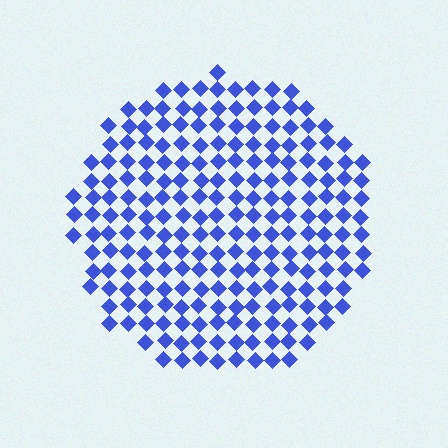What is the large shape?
The large shape is a circle.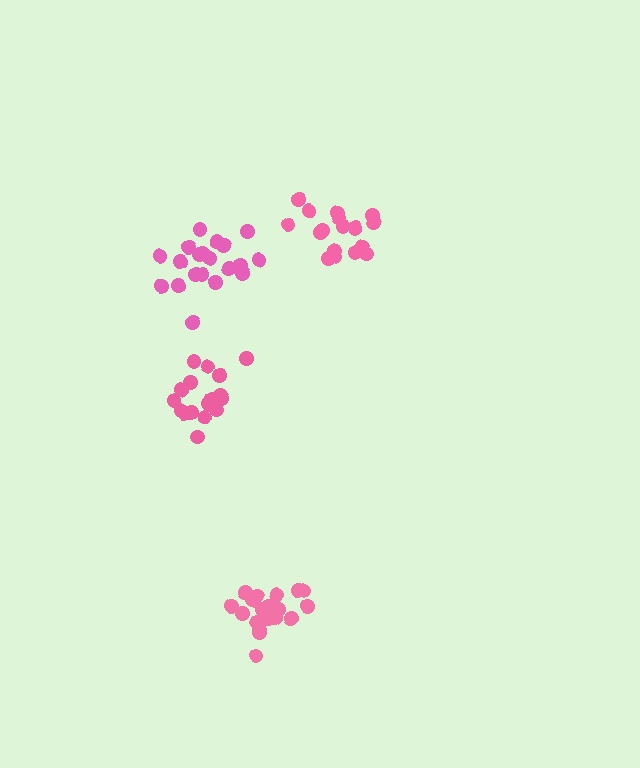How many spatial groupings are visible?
There are 4 spatial groupings.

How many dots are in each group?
Group 1: 18 dots, Group 2: 18 dots, Group 3: 20 dots, Group 4: 20 dots (76 total).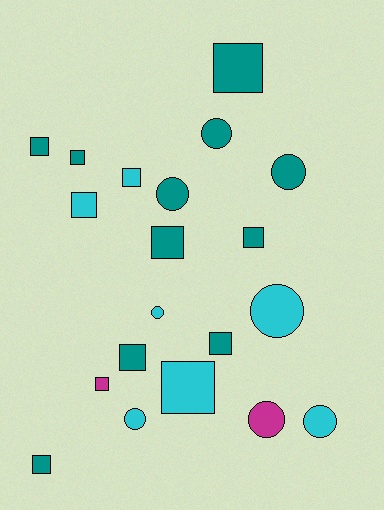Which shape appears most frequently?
Square, with 12 objects.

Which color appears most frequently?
Teal, with 11 objects.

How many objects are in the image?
There are 20 objects.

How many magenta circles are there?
There is 1 magenta circle.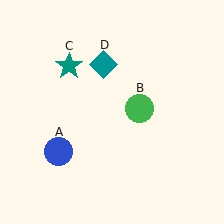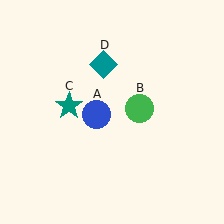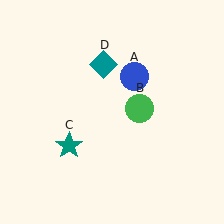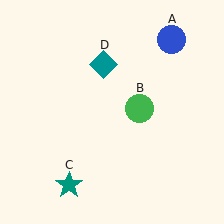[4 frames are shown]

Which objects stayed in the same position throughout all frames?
Green circle (object B) and teal diamond (object D) remained stationary.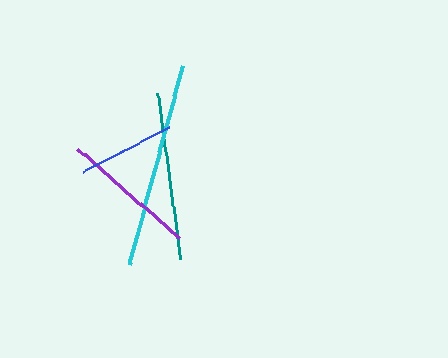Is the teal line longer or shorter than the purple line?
The teal line is longer than the purple line.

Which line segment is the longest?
The cyan line is the longest at approximately 206 pixels.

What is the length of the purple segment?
The purple segment is approximately 135 pixels long.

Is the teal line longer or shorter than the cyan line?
The cyan line is longer than the teal line.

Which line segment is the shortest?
The blue line is the shortest at approximately 97 pixels.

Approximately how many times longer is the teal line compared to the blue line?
The teal line is approximately 1.7 times the length of the blue line.